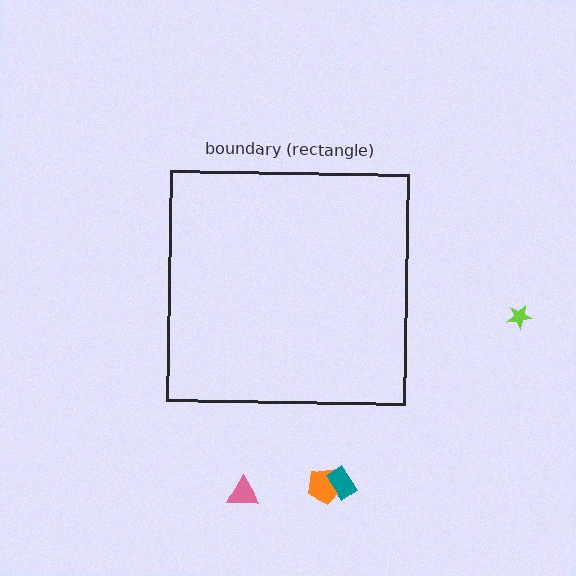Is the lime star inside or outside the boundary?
Outside.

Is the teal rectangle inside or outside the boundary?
Outside.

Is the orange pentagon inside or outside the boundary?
Outside.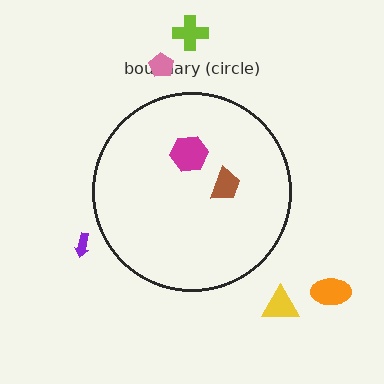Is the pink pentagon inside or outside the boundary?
Outside.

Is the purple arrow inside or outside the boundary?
Outside.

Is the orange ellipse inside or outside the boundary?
Outside.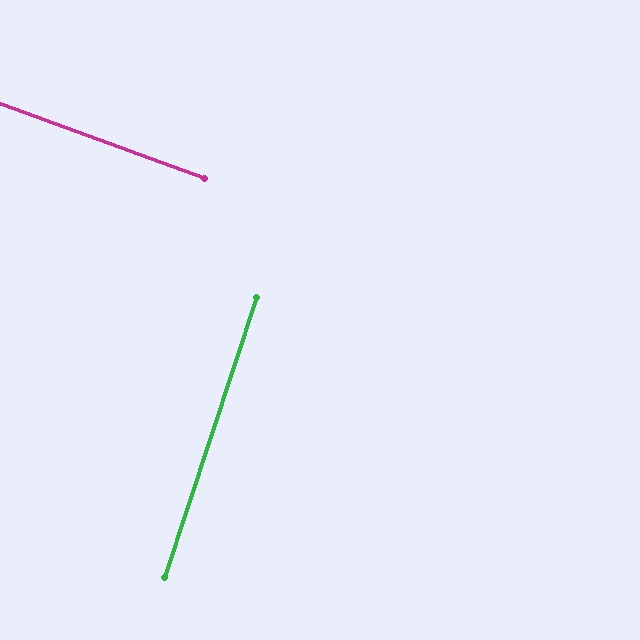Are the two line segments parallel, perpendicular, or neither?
Perpendicular — they meet at approximately 88°.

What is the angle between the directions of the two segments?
Approximately 88 degrees.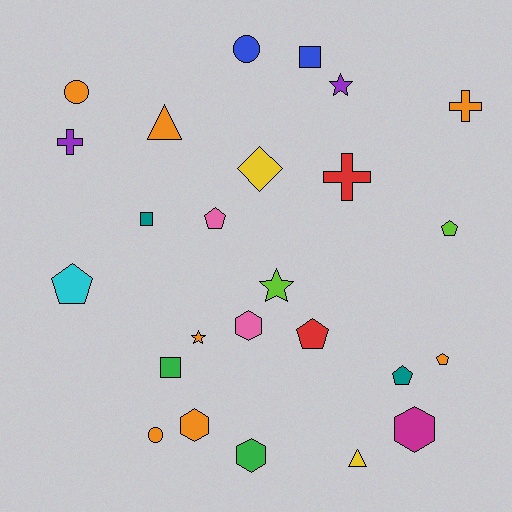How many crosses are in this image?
There are 3 crosses.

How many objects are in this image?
There are 25 objects.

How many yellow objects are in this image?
There are 2 yellow objects.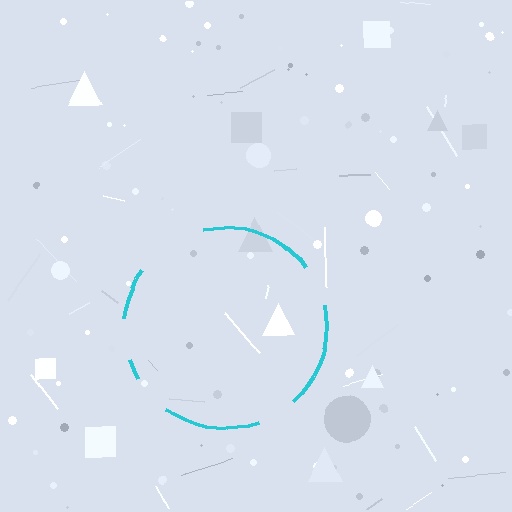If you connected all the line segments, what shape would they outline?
They would outline a circle.